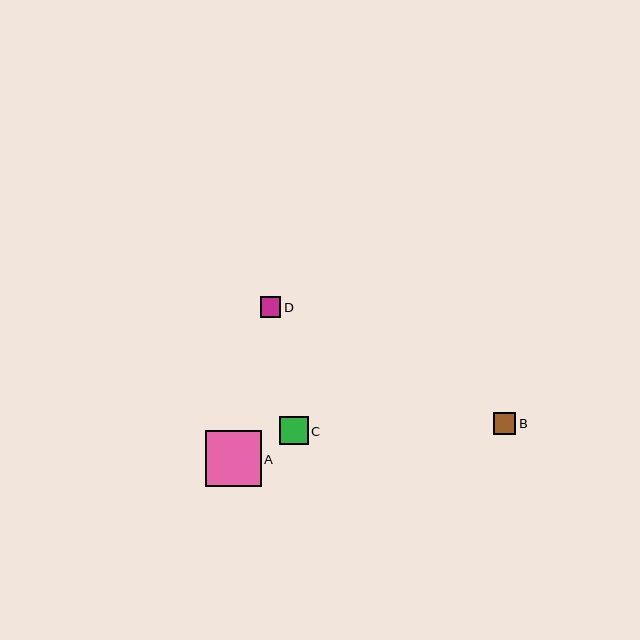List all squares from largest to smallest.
From largest to smallest: A, C, B, D.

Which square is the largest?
Square A is the largest with a size of approximately 56 pixels.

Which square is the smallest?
Square D is the smallest with a size of approximately 21 pixels.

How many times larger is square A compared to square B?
Square A is approximately 2.6 times the size of square B.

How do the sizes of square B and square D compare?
Square B and square D are approximately the same size.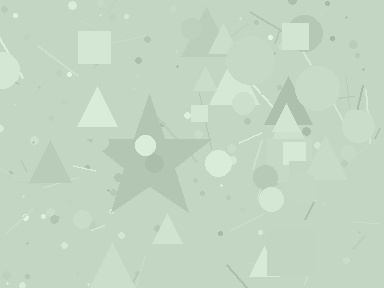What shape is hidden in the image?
A star is hidden in the image.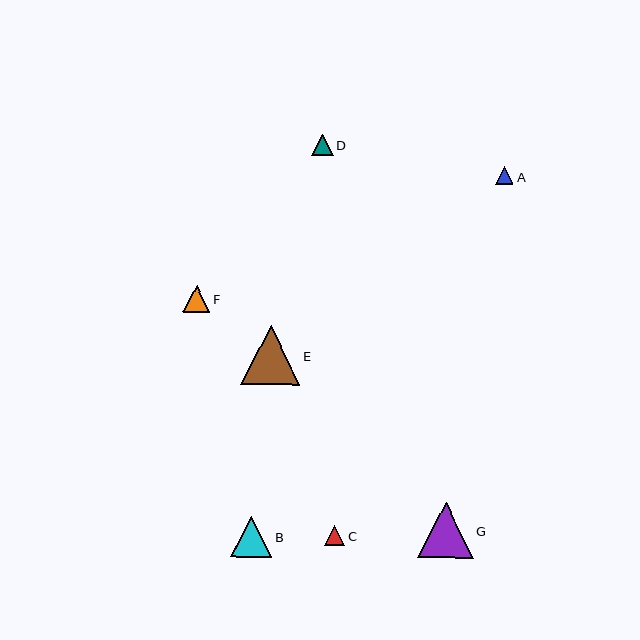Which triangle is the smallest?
Triangle A is the smallest with a size of approximately 18 pixels.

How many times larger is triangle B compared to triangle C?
Triangle B is approximately 2.1 times the size of triangle C.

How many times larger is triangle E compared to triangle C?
Triangle E is approximately 3.0 times the size of triangle C.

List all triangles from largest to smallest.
From largest to smallest: E, G, B, F, D, C, A.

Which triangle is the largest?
Triangle E is the largest with a size of approximately 59 pixels.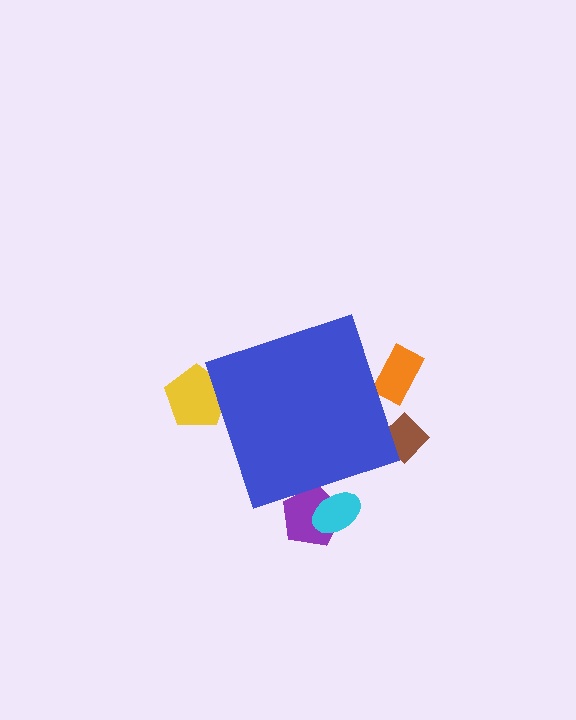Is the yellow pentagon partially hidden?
Yes, the yellow pentagon is partially hidden behind the blue diamond.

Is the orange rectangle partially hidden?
Yes, the orange rectangle is partially hidden behind the blue diamond.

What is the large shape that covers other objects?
A blue diamond.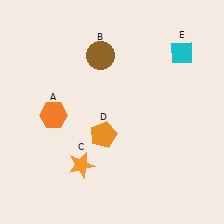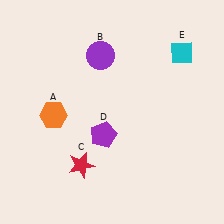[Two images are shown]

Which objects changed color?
B changed from brown to purple. C changed from orange to red. D changed from orange to purple.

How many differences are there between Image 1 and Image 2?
There are 3 differences between the two images.